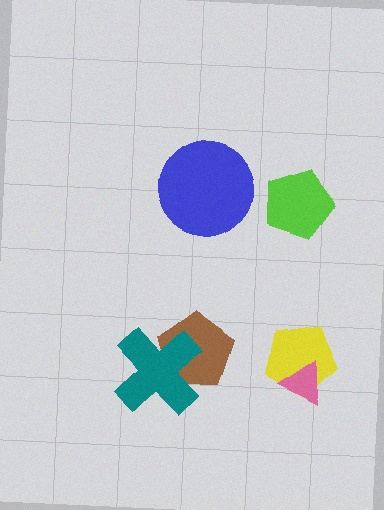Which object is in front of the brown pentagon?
The teal cross is in front of the brown pentagon.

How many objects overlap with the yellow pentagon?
1 object overlaps with the yellow pentagon.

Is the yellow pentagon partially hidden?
Yes, it is partially covered by another shape.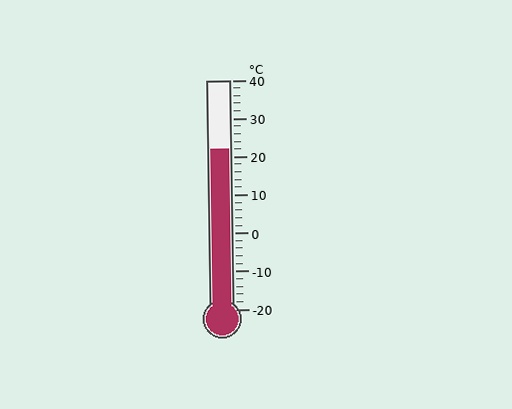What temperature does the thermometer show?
The thermometer shows approximately 22°C.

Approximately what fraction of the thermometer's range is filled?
The thermometer is filled to approximately 70% of its range.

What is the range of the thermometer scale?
The thermometer scale ranges from -20°C to 40°C.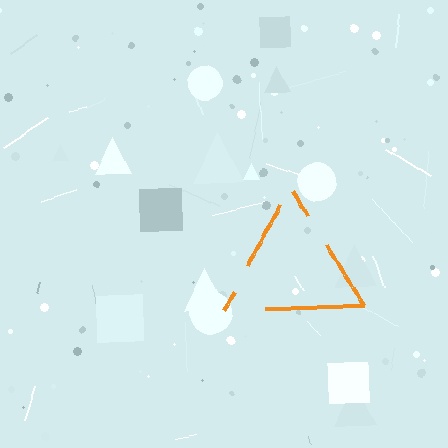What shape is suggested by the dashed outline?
The dashed outline suggests a triangle.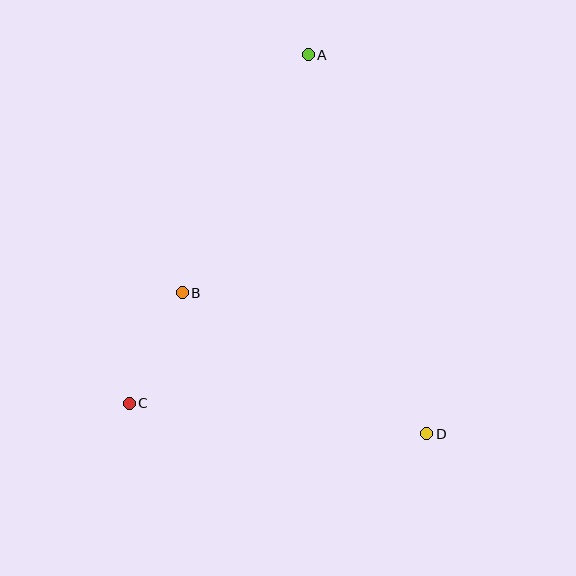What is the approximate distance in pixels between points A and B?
The distance between A and B is approximately 269 pixels.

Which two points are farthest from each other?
Points A and D are farthest from each other.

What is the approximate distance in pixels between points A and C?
The distance between A and C is approximately 392 pixels.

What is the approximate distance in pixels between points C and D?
The distance between C and D is approximately 299 pixels.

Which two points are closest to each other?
Points B and C are closest to each other.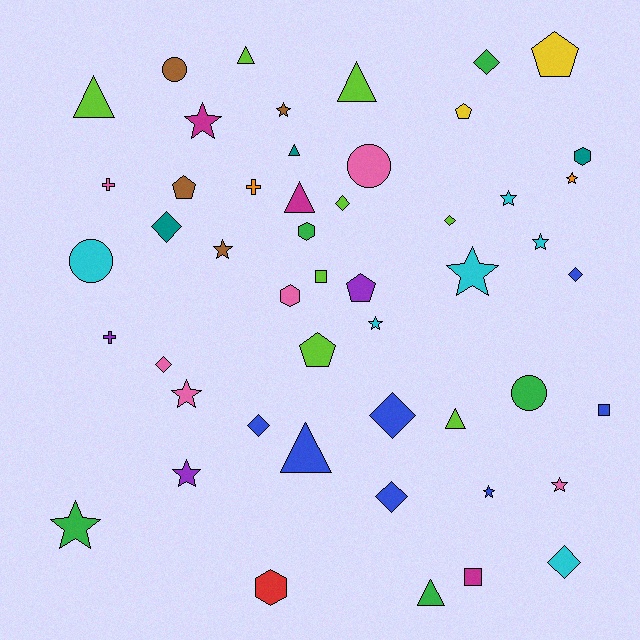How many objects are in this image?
There are 50 objects.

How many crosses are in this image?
There are 3 crosses.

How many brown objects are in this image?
There are 4 brown objects.